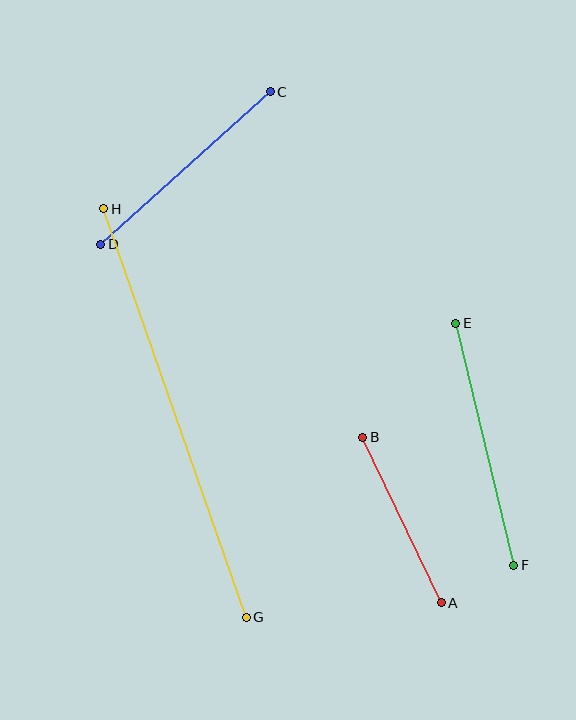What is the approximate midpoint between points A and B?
The midpoint is at approximately (402, 520) pixels.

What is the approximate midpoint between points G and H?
The midpoint is at approximately (175, 413) pixels.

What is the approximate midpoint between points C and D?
The midpoint is at approximately (186, 168) pixels.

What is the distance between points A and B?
The distance is approximately 183 pixels.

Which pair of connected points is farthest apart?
Points G and H are farthest apart.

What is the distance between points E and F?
The distance is approximately 249 pixels.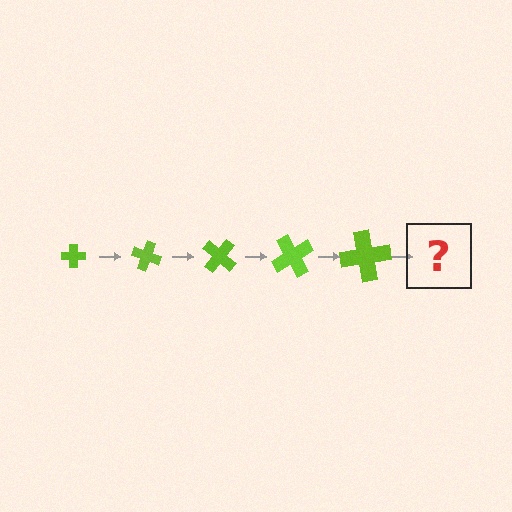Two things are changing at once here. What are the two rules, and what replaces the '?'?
The two rules are that the cross grows larger each step and it rotates 20 degrees each step. The '?' should be a cross, larger than the previous one and rotated 100 degrees from the start.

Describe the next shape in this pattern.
It should be a cross, larger than the previous one and rotated 100 degrees from the start.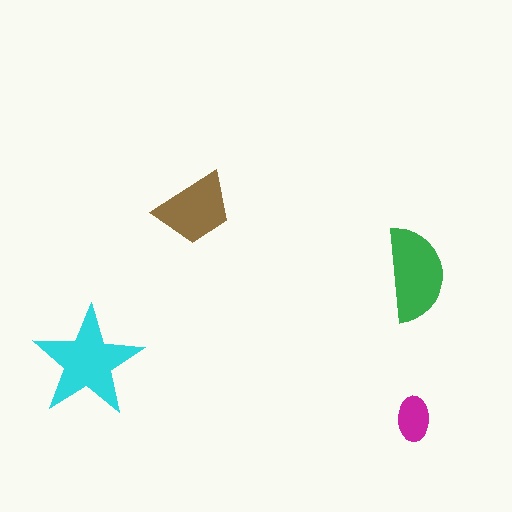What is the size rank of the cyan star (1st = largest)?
1st.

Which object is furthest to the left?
The cyan star is leftmost.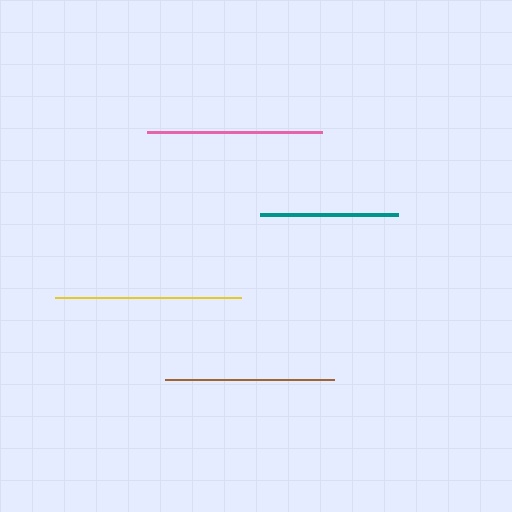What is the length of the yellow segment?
The yellow segment is approximately 187 pixels long.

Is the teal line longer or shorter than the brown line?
The brown line is longer than the teal line.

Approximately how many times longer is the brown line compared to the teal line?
The brown line is approximately 1.2 times the length of the teal line.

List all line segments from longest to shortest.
From longest to shortest: yellow, pink, brown, teal.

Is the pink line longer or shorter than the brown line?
The pink line is longer than the brown line.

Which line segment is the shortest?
The teal line is the shortest at approximately 138 pixels.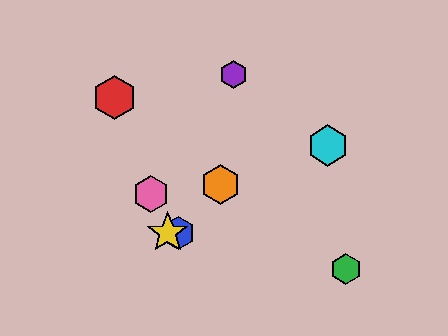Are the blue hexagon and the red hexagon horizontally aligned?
No, the blue hexagon is at y≈233 and the red hexagon is at y≈98.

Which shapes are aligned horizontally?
The blue hexagon, the yellow star are aligned horizontally.